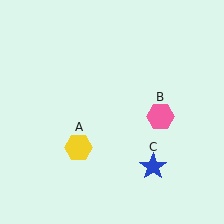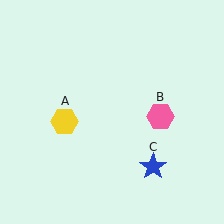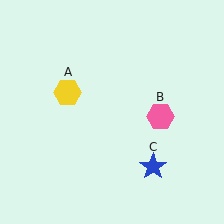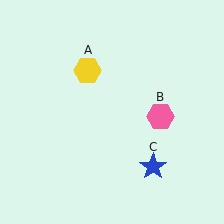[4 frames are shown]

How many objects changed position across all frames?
1 object changed position: yellow hexagon (object A).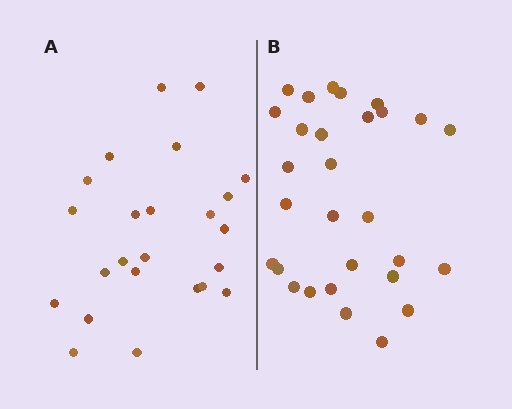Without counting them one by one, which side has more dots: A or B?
Region B (the right region) has more dots.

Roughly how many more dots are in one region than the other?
Region B has about 5 more dots than region A.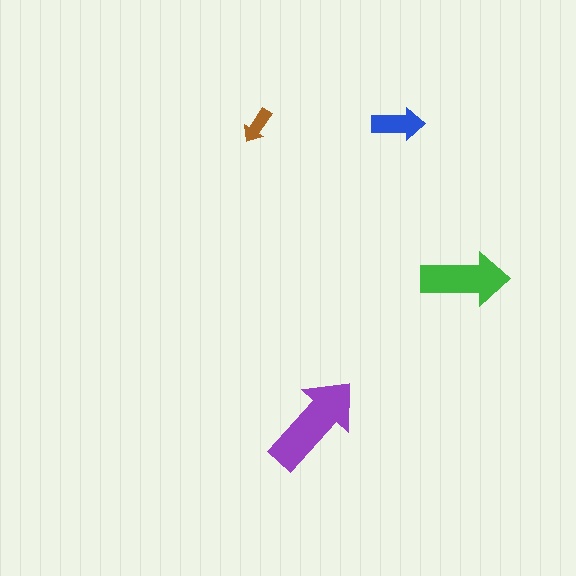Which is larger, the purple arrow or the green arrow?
The purple one.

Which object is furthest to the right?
The green arrow is rightmost.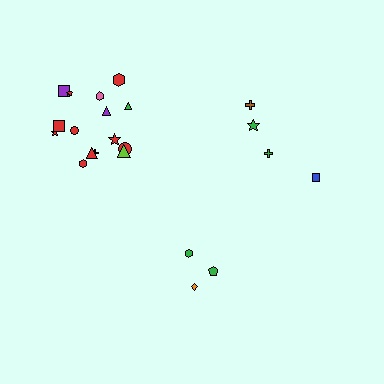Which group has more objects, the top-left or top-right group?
The top-left group.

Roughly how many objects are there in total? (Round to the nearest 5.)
Roughly 20 objects in total.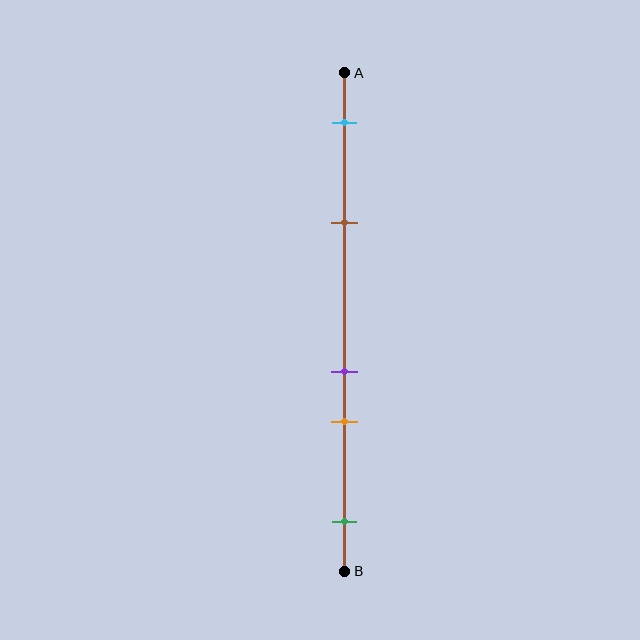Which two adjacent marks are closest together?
The purple and orange marks are the closest adjacent pair.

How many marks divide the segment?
There are 5 marks dividing the segment.